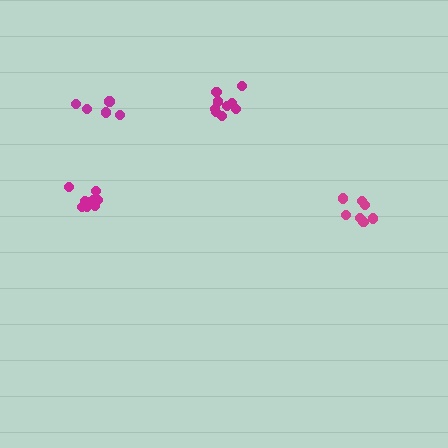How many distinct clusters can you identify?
There are 4 distinct clusters.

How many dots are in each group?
Group 1: 8 dots, Group 2: 10 dots, Group 3: 10 dots, Group 4: 5 dots (33 total).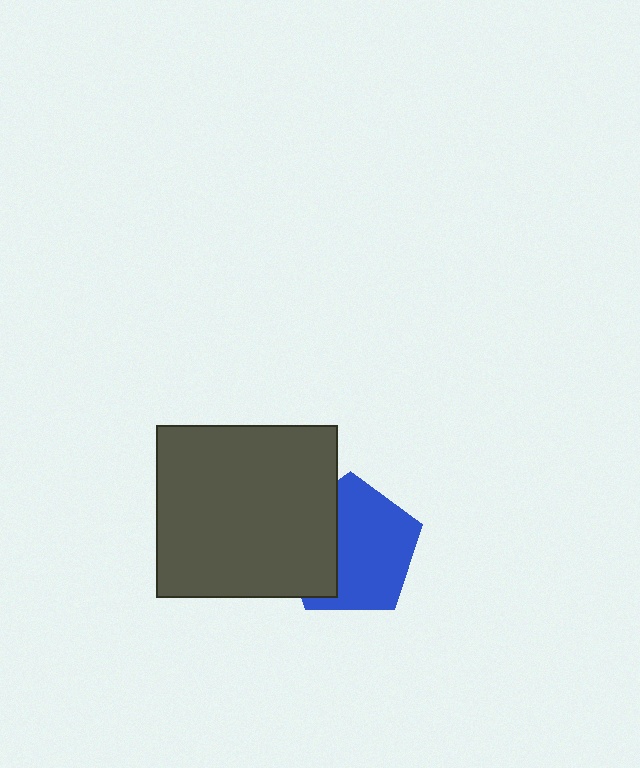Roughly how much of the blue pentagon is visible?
Most of it is visible (roughly 65%).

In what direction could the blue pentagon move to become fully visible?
The blue pentagon could move right. That would shift it out from behind the dark gray rectangle entirely.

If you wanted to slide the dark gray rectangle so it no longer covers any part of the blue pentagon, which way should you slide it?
Slide it left — that is the most direct way to separate the two shapes.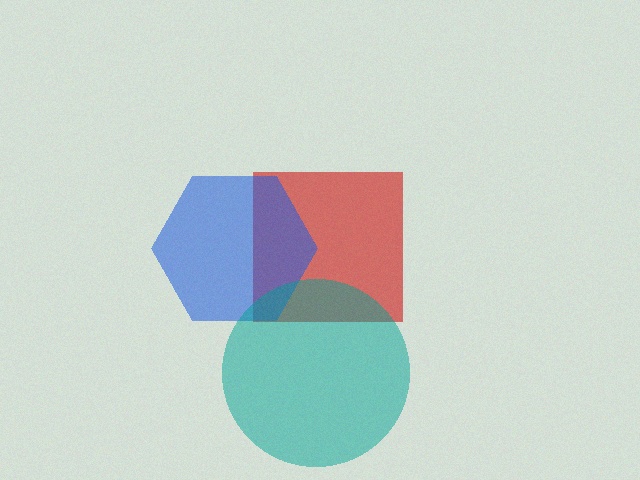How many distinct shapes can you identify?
There are 3 distinct shapes: a red square, a blue hexagon, a teal circle.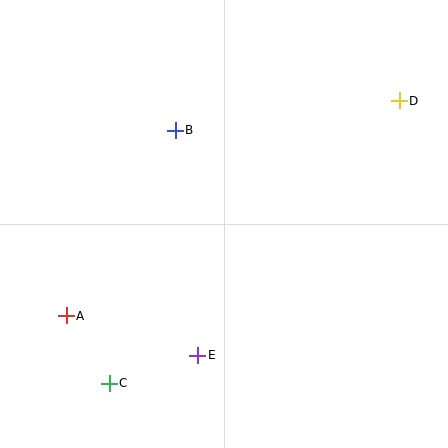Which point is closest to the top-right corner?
Point D is closest to the top-right corner.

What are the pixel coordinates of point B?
Point B is at (175, 130).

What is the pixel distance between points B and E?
The distance between B and E is 226 pixels.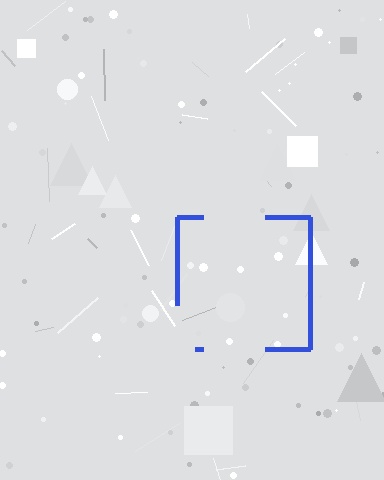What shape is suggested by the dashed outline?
The dashed outline suggests a square.